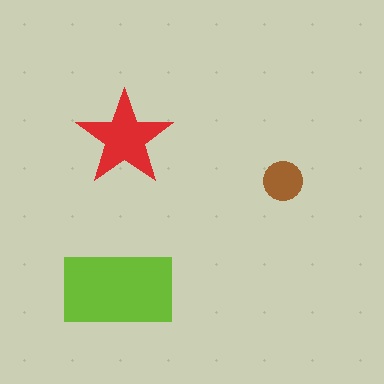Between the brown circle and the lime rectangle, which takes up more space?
The lime rectangle.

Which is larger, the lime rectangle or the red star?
The lime rectangle.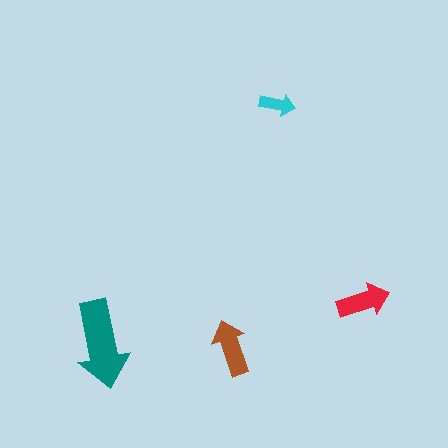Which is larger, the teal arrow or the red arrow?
The teal one.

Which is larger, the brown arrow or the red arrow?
The brown one.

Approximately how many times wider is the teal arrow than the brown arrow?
About 1.5 times wider.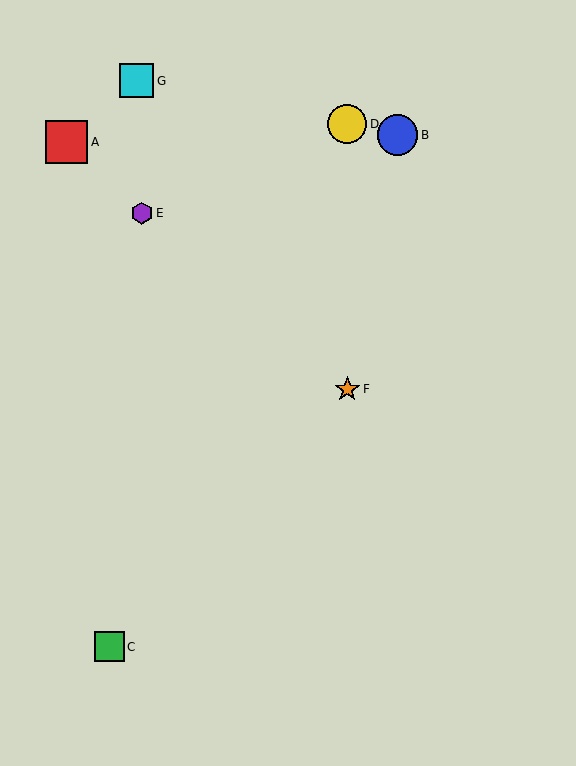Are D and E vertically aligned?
No, D is at x≈347 and E is at x≈142.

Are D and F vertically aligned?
Yes, both are at x≈347.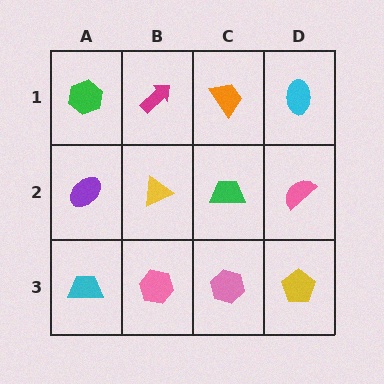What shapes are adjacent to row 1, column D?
A pink semicircle (row 2, column D), an orange trapezoid (row 1, column C).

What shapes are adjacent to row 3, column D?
A pink semicircle (row 2, column D), a pink hexagon (row 3, column C).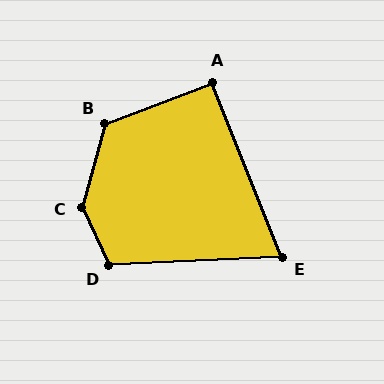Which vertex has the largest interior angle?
C, at approximately 140 degrees.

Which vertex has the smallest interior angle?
E, at approximately 71 degrees.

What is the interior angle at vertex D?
Approximately 112 degrees (obtuse).